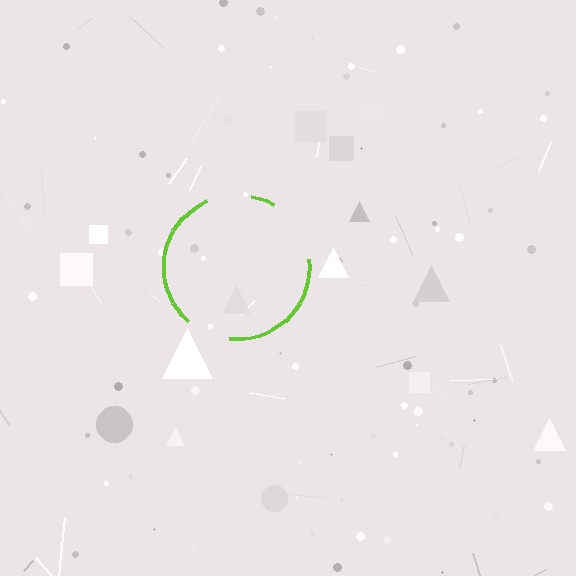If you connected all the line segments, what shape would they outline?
They would outline a circle.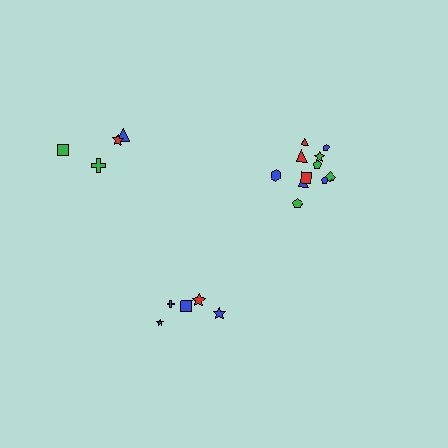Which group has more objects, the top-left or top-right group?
The top-right group.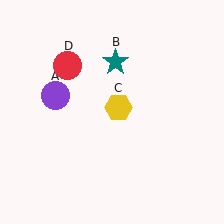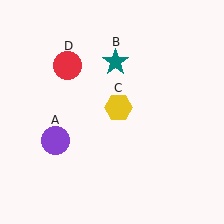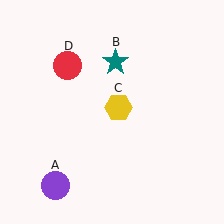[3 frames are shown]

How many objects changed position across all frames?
1 object changed position: purple circle (object A).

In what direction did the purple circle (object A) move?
The purple circle (object A) moved down.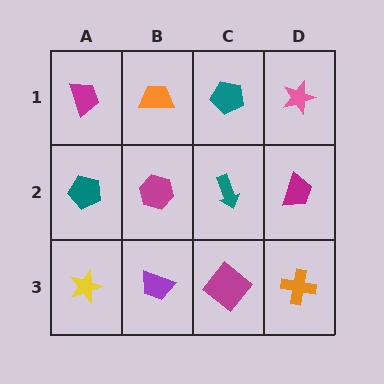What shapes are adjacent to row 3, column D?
A magenta trapezoid (row 2, column D), a magenta diamond (row 3, column C).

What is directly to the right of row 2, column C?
A magenta trapezoid.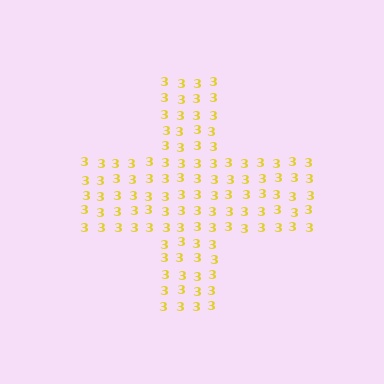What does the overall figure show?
The overall figure shows a cross.